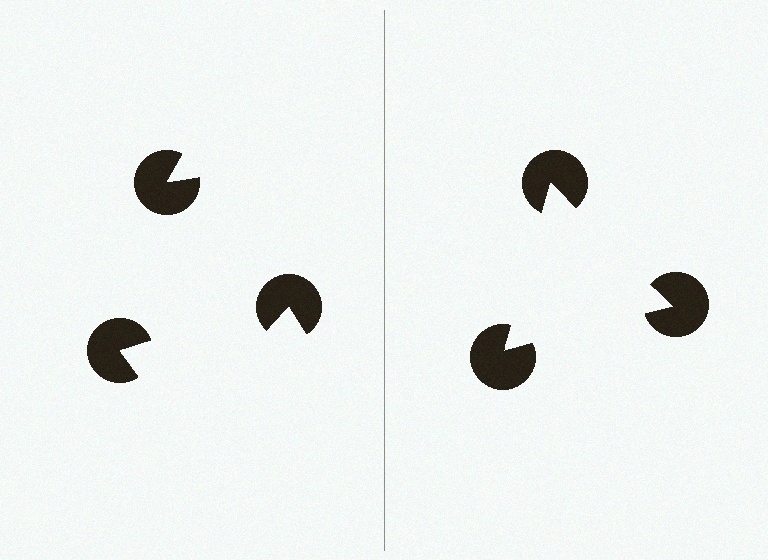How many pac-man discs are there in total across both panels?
6 — 3 on each side.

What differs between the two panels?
The pac-man discs are positioned identically on both sides; only the wedge orientations differ. On the right they align to a triangle; on the left they are misaligned.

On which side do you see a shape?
An illusory triangle appears on the right side. On the left side the wedge cuts are rotated, so no coherent shape forms.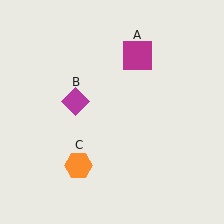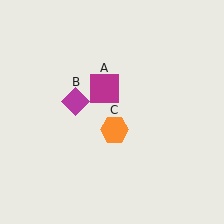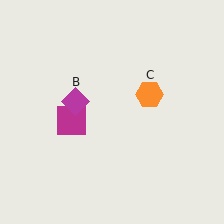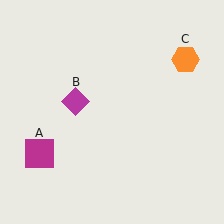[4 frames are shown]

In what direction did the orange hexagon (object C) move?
The orange hexagon (object C) moved up and to the right.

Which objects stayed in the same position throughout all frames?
Magenta diamond (object B) remained stationary.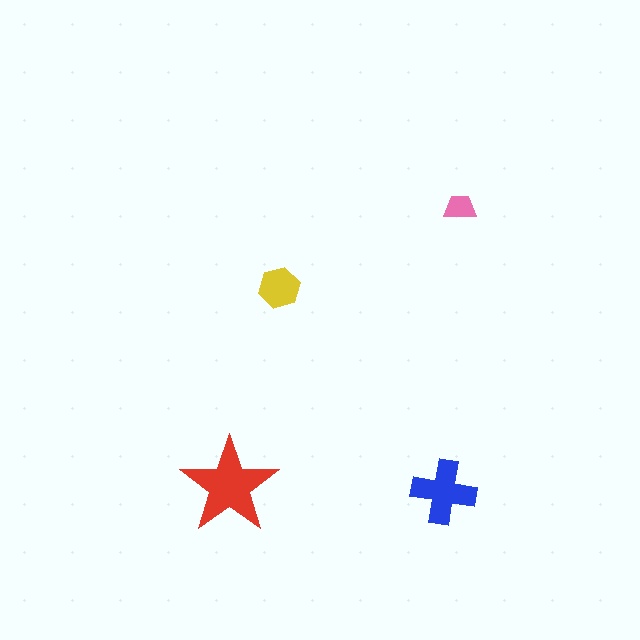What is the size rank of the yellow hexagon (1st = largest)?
3rd.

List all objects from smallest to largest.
The pink trapezoid, the yellow hexagon, the blue cross, the red star.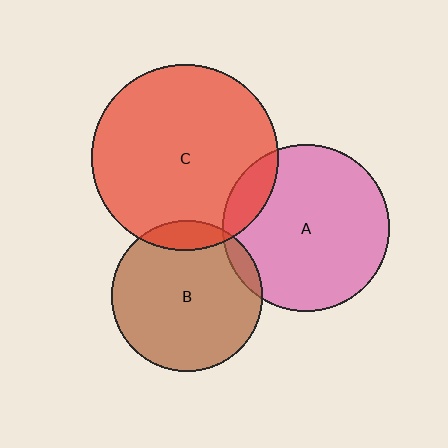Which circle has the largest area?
Circle C (red).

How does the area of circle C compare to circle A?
Approximately 1.3 times.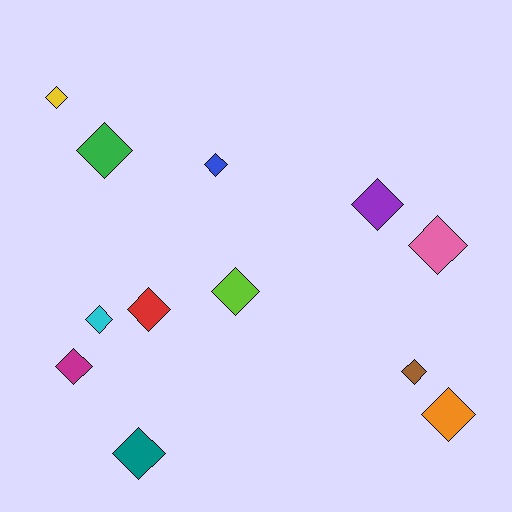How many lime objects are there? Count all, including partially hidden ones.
There is 1 lime object.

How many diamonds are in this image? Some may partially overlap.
There are 12 diamonds.